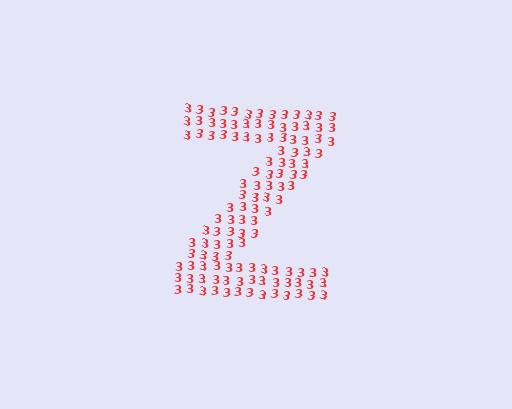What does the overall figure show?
The overall figure shows the letter Z.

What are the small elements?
The small elements are digit 3's.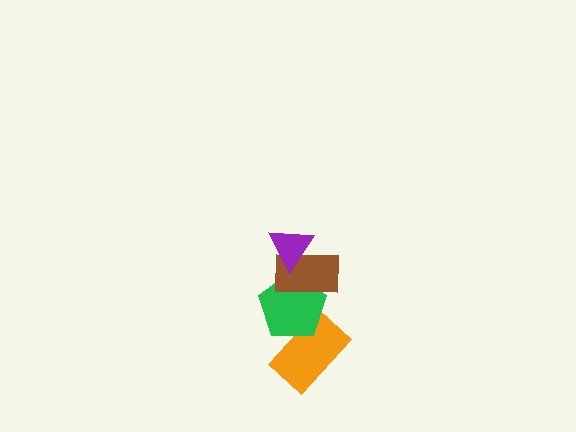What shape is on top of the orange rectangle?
The green pentagon is on top of the orange rectangle.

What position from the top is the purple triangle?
The purple triangle is 1st from the top.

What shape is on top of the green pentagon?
The brown rectangle is on top of the green pentagon.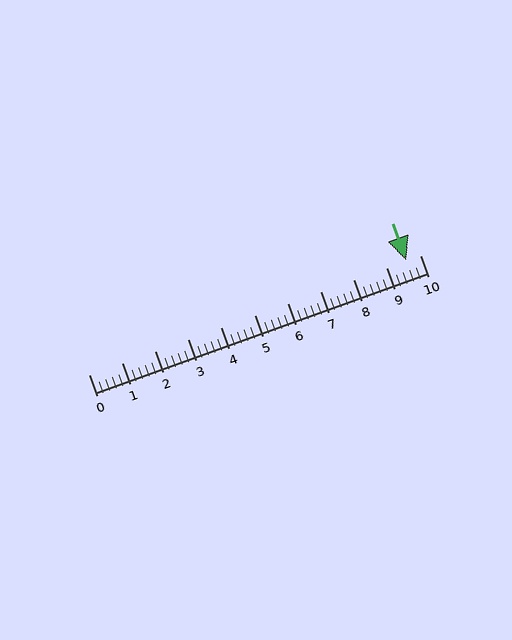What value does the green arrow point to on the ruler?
The green arrow points to approximately 9.6.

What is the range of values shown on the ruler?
The ruler shows values from 0 to 10.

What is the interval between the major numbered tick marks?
The major tick marks are spaced 1 units apart.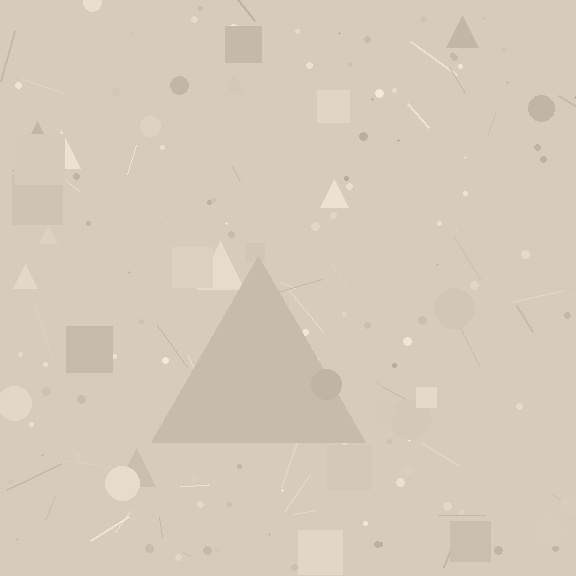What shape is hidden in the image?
A triangle is hidden in the image.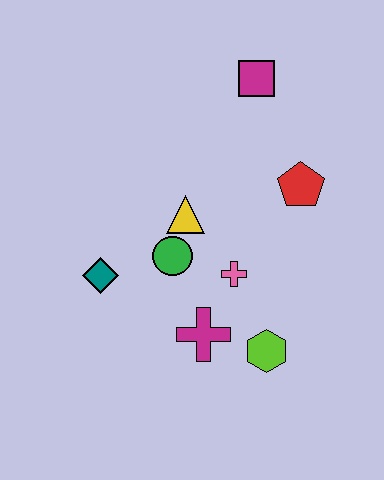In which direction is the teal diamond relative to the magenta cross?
The teal diamond is to the left of the magenta cross.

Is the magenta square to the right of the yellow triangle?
Yes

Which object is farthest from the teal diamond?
The magenta square is farthest from the teal diamond.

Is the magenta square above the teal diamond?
Yes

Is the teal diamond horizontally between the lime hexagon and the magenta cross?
No